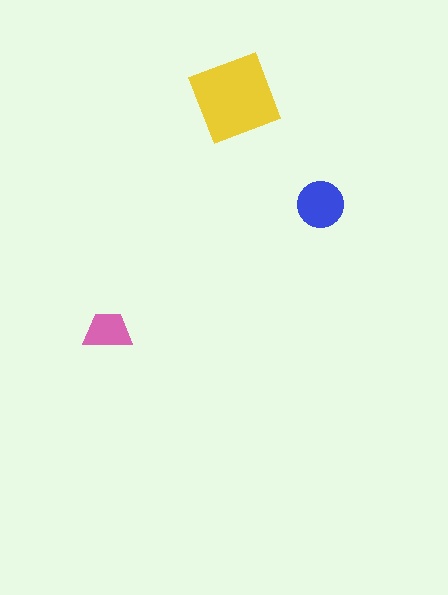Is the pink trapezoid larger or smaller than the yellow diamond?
Smaller.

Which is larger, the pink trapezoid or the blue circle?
The blue circle.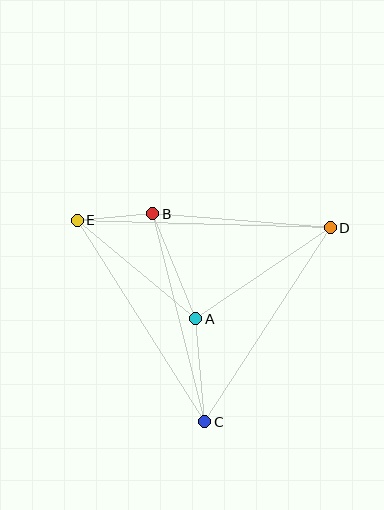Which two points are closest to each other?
Points B and E are closest to each other.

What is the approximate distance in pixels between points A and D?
The distance between A and D is approximately 162 pixels.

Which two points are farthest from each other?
Points D and E are farthest from each other.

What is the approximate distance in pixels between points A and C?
The distance between A and C is approximately 103 pixels.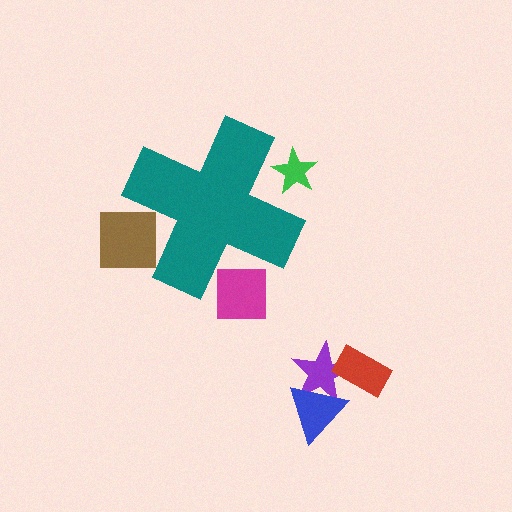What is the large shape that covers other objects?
A teal cross.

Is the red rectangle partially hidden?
No, the red rectangle is fully visible.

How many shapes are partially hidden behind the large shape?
3 shapes are partially hidden.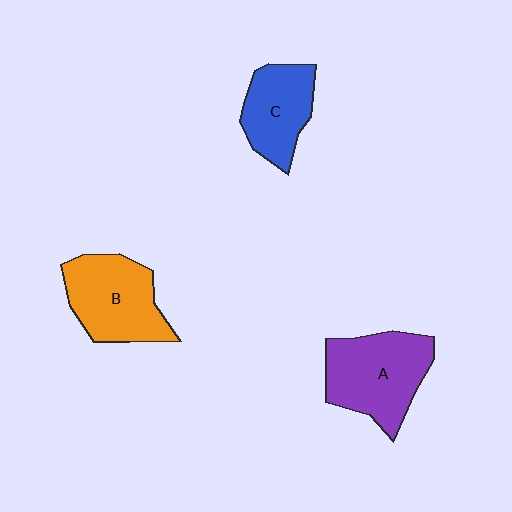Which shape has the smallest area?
Shape C (blue).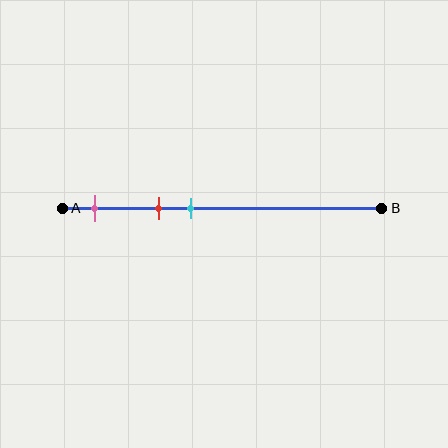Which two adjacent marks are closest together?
The red and cyan marks are the closest adjacent pair.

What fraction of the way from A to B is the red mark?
The red mark is approximately 30% (0.3) of the way from A to B.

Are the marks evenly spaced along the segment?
Yes, the marks are approximately evenly spaced.